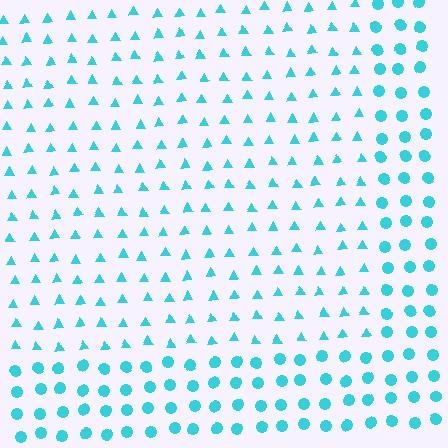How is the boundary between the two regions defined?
The boundary is defined by a change in element shape: triangles inside vs. circles outside. All elements share the same color and spacing.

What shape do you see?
I see a rectangle.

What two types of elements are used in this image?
The image uses triangles inside the rectangle region and circles outside it.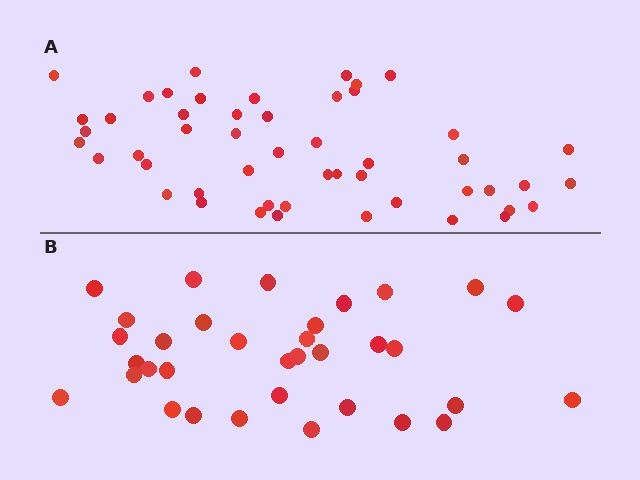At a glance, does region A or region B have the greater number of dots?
Region A (the top region) has more dots.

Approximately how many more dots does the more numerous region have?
Region A has approximately 15 more dots than region B.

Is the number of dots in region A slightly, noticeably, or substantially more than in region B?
Region A has substantially more. The ratio is roughly 1.5 to 1.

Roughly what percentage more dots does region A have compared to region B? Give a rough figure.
About 45% more.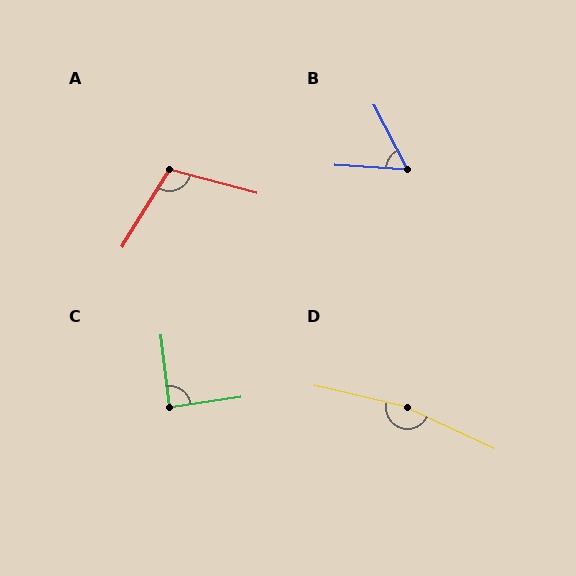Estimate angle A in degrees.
Approximately 107 degrees.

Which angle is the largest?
D, at approximately 168 degrees.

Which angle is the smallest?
B, at approximately 59 degrees.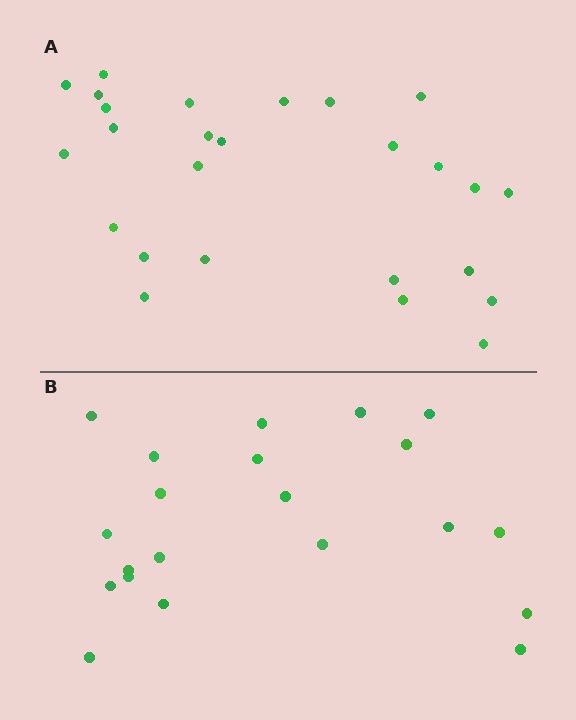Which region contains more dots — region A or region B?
Region A (the top region) has more dots.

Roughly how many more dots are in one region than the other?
Region A has about 5 more dots than region B.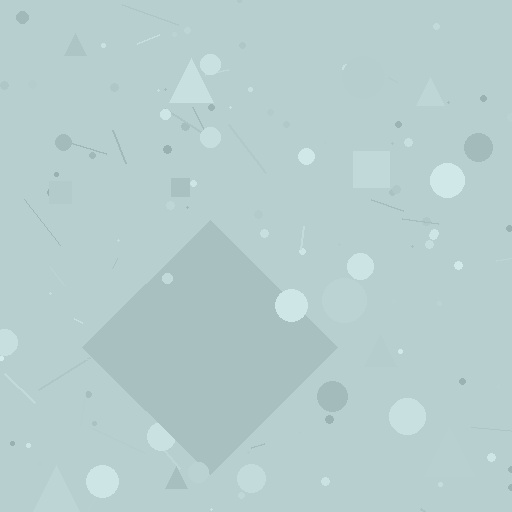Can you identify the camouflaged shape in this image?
The camouflaged shape is a diamond.